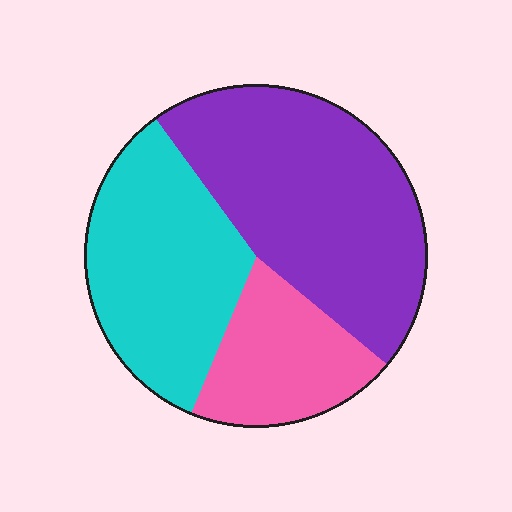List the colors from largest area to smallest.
From largest to smallest: purple, cyan, pink.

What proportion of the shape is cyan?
Cyan covers 34% of the shape.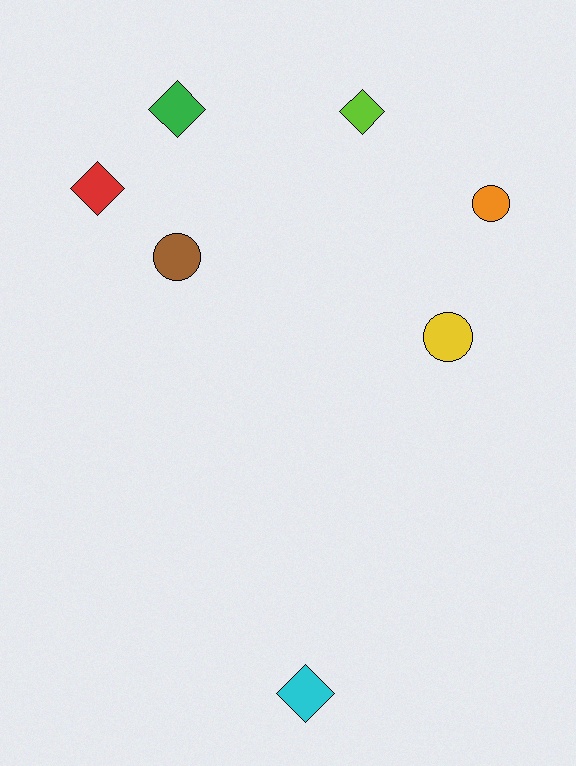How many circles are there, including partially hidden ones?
There are 3 circles.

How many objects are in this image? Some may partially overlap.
There are 7 objects.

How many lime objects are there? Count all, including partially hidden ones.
There is 1 lime object.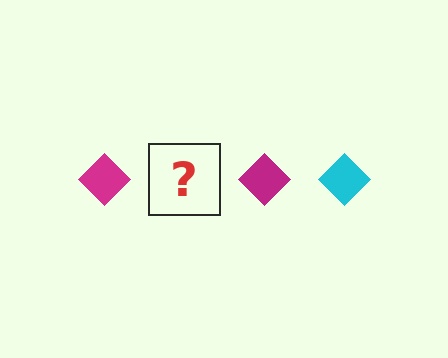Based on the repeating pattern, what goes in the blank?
The blank should be a cyan diamond.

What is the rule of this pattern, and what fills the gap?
The rule is that the pattern cycles through magenta, cyan diamonds. The gap should be filled with a cyan diamond.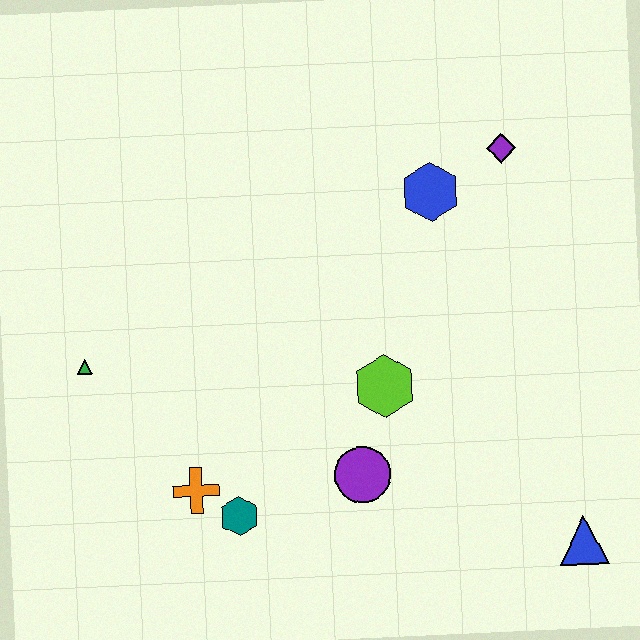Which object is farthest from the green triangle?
The blue triangle is farthest from the green triangle.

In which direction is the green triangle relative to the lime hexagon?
The green triangle is to the left of the lime hexagon.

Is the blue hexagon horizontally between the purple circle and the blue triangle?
Yes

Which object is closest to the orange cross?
The teal hexagon is closest to the orange cross.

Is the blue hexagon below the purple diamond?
Yes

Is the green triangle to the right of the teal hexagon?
No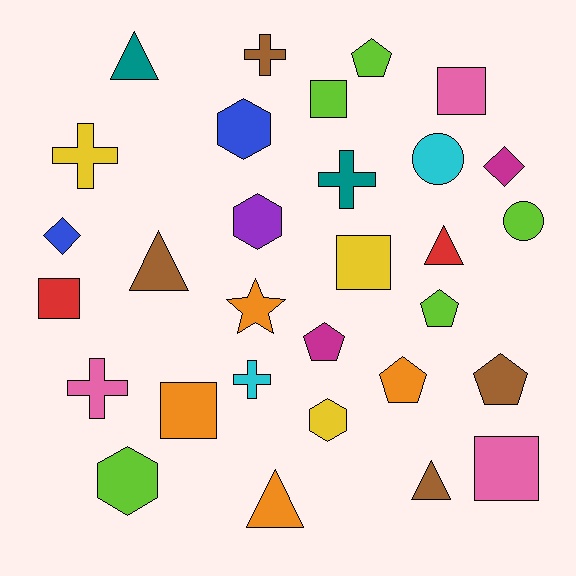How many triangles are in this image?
There are 5 triangles.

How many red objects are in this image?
There are 2 red objects.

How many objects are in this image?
There are 30 objects.